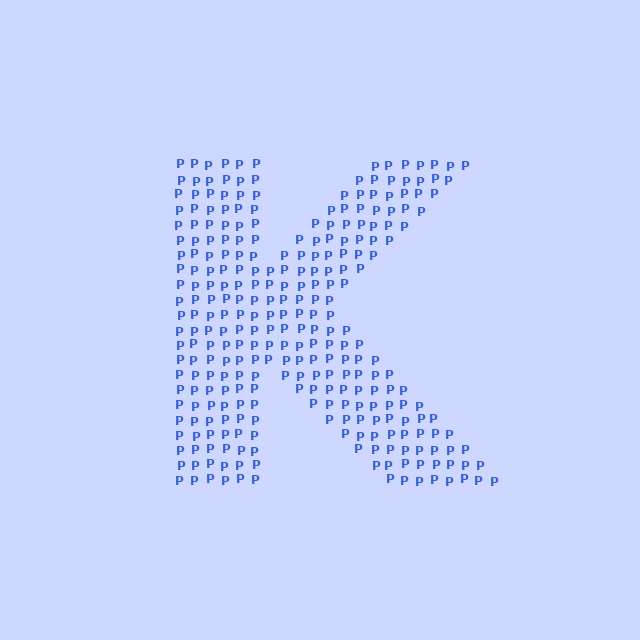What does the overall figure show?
The overall figure shows the letter K.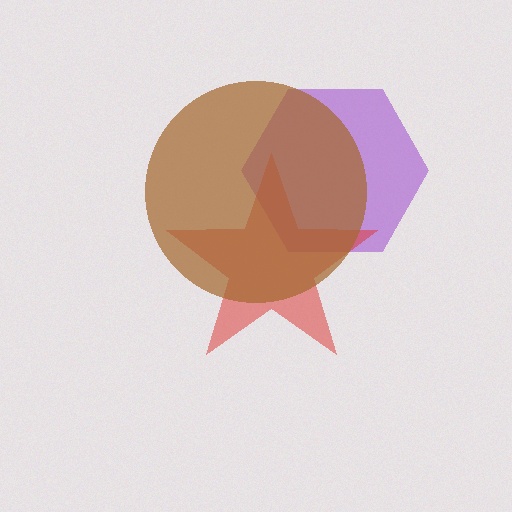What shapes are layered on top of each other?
The layered shapes are: a purple hexagon, a red star, a brown circle.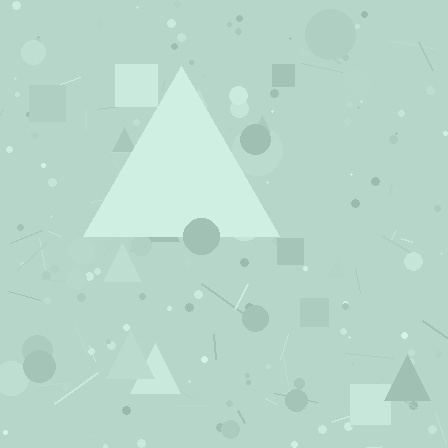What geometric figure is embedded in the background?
A triangle is embedded in the background.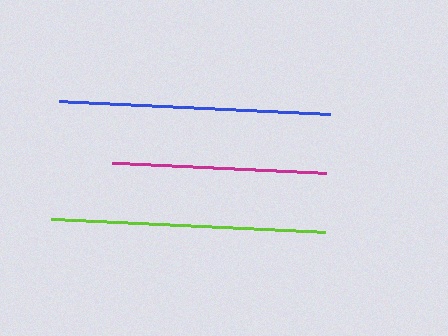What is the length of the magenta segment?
The magenta segment is approximately 214 pixels long.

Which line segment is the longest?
The lime line is the longest at approximately 274 pixels.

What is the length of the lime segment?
The lime segment is approximately 274 pixels long.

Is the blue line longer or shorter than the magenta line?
The blue line is longer than the magenta line.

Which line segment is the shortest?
The magenta line is the shortest at approximately 214 pixels.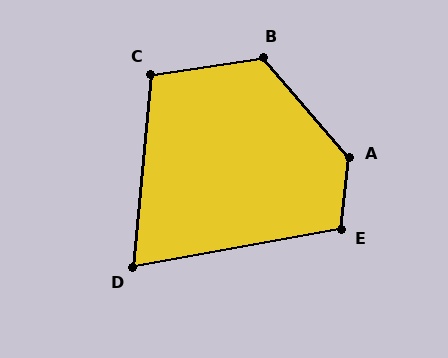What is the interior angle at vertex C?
Approximately 104 degrees (obtuse).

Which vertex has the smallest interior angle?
D, at approximately 74 degrees.